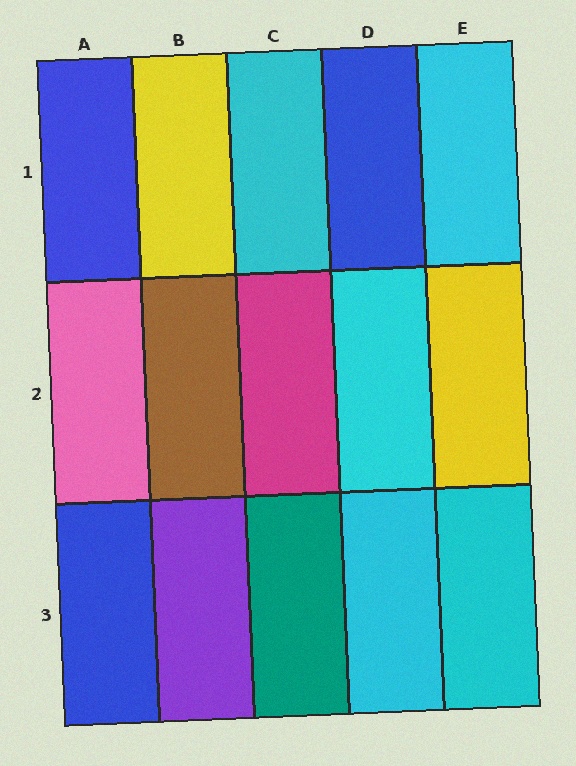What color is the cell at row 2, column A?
Pink.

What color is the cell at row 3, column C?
Teal.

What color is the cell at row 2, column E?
Yellow.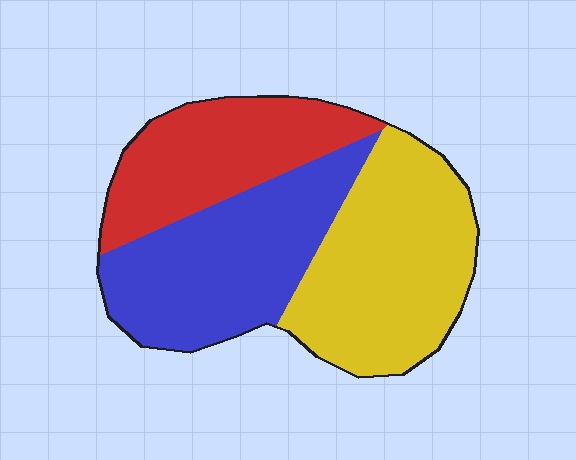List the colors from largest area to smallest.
From largest to smallest: yellow, blue, red.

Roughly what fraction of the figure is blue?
Blue covers 35% of the figure.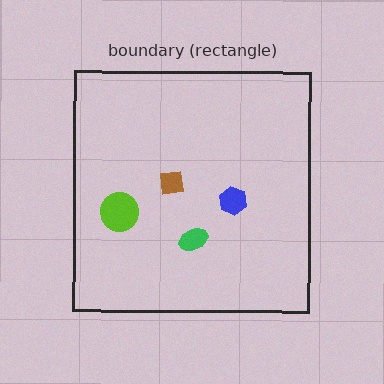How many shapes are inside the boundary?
4 inside, 0 outside.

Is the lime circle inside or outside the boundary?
Inside.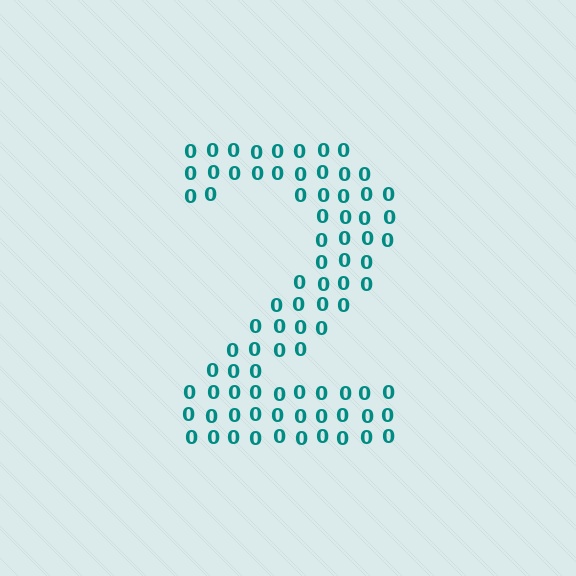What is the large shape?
The large shape is the digit 2.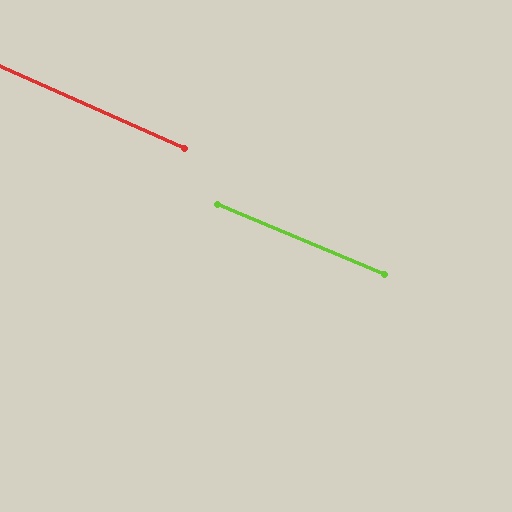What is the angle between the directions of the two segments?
Approximately 1 degree.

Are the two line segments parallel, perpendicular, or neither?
Parallel — their directions differ by only 1.0°.